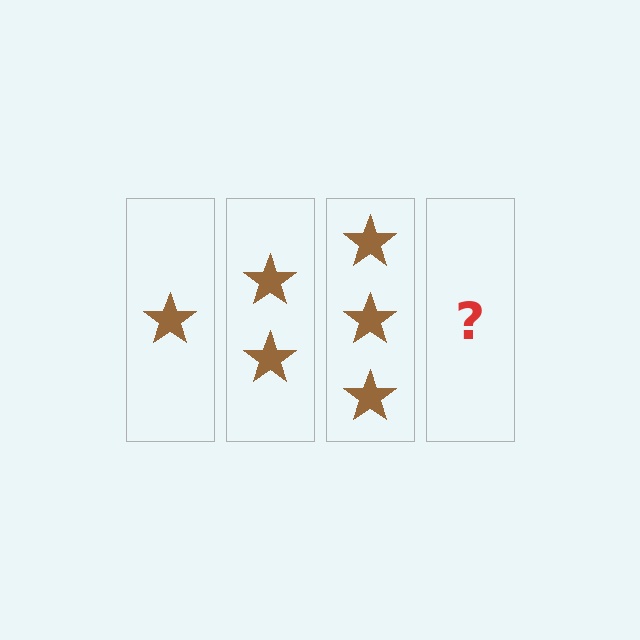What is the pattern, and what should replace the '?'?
The pattern is that each step adds one more star. The '?' should be 4 stars.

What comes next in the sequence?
The next element should be 4 stars.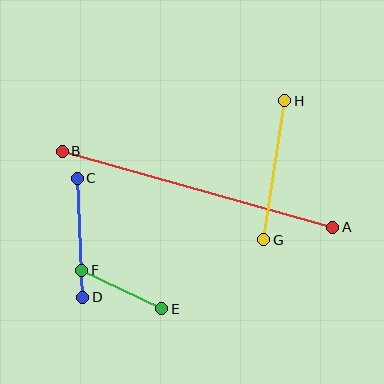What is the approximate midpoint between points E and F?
The midpoint is at approximately (122, 289) pixels.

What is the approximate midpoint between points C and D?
The midpoint is at approximately (80, 238) pixels.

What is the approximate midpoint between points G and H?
The midpoint is at approximately (274, 170) pixels.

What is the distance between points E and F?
The distance is approximately 89 pixels.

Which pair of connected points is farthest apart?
Points A and B are farthest apart.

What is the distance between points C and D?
The distance is approximately 119 pixels.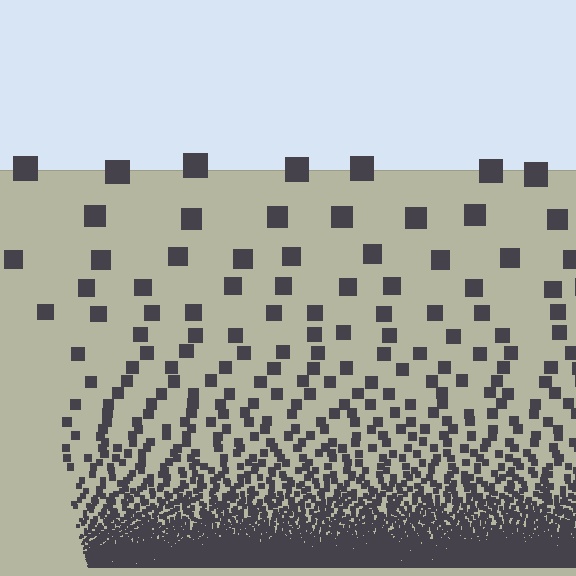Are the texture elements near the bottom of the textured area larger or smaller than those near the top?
Smaller. The gradient is inverted — elements near the bottom are smaller and denser.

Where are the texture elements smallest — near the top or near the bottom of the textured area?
Near the bottom.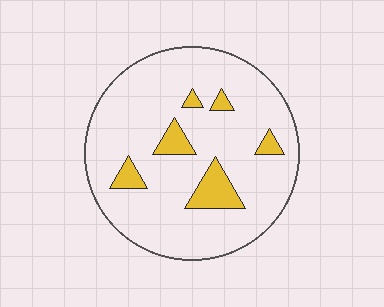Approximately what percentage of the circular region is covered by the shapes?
Approximately 10%.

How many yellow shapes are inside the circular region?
6.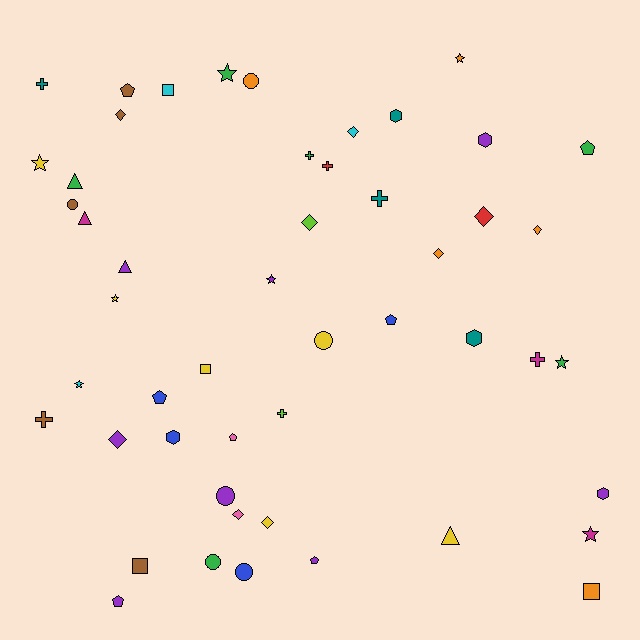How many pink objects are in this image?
There are 2 pink objects.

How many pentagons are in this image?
There are 7 pentagons.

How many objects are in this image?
There are 50 objects.